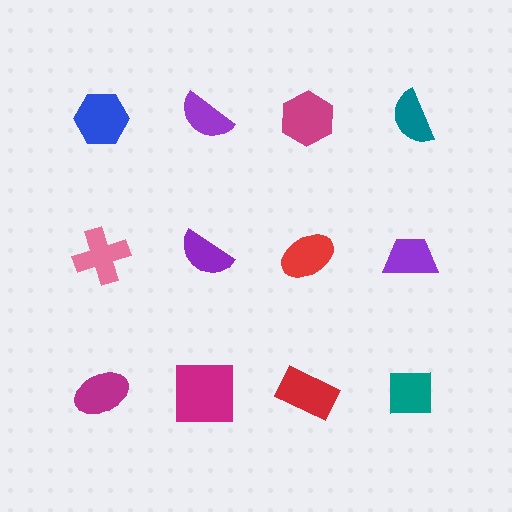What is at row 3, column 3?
A red rectangle.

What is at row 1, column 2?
A purple semicircle.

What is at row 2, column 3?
A red ellipse.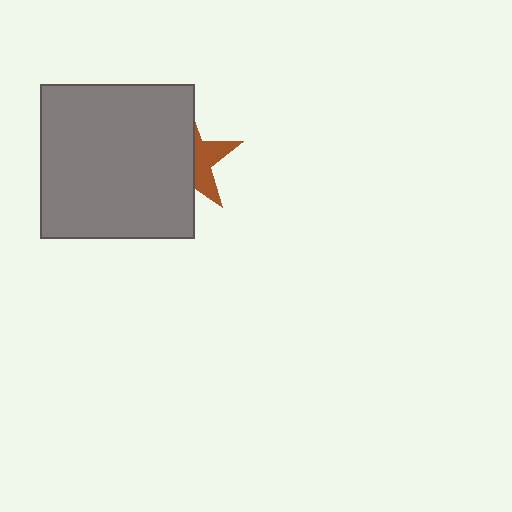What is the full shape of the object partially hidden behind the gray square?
The partially hidden object is a brown star.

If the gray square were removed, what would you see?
You would see the complete brown star.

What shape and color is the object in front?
The object in front is a gray square.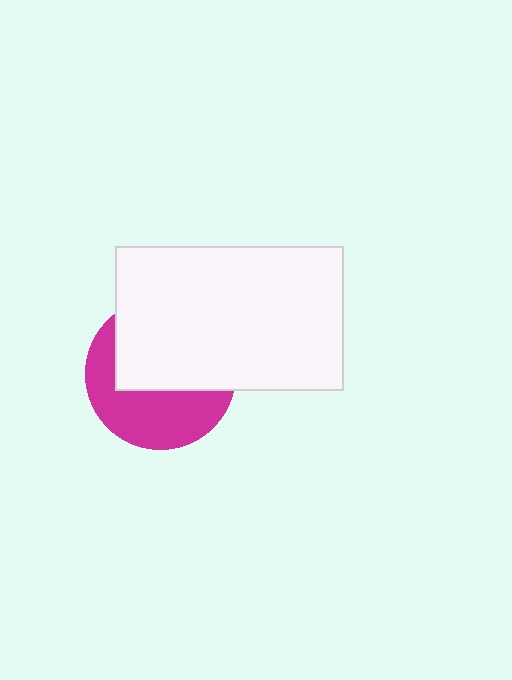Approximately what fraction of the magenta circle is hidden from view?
Roughly 54% of the magenta circle is hidden behind the white rectangle.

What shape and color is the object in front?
The object in front is a white rectangle.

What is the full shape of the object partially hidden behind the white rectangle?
The partially hidden object is a magenta circle.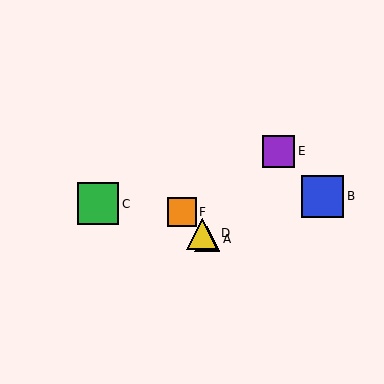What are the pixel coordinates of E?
Object E is at (278, 151).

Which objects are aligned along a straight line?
Objects A, D, F are aligned along a straight line.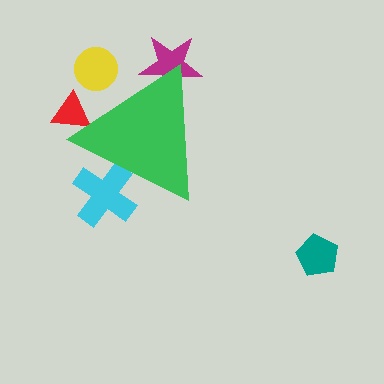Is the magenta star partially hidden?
Yes, the magenta star is partially hidden behind the green triangle.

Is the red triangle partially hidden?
Yes, the red triangle is partially hidden behind the green triangle.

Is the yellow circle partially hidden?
Yes, the yellow circle is partially hidden behind the green triangle.